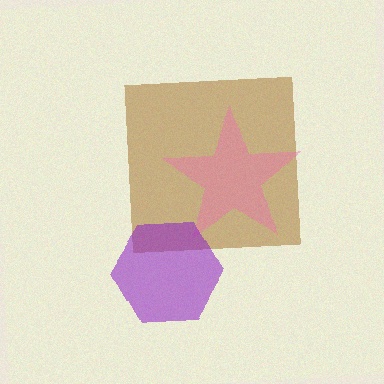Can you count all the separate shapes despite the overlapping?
Yes, there are 3 separate shapes.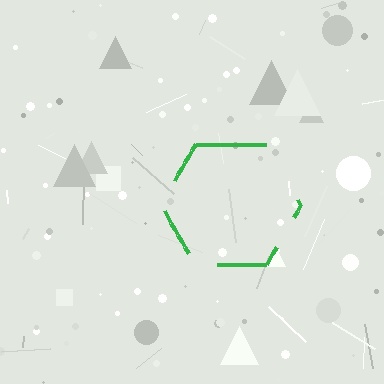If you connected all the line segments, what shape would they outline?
They would outline a hexagon.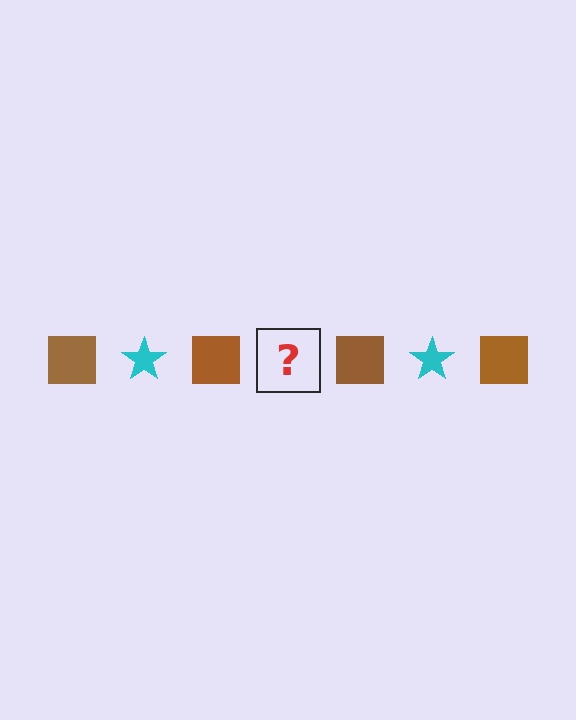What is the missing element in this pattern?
The missing element is a cyan star.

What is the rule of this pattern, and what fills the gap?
The rule is that the pattern alternates between brown square and cyan star. The gap should be filled with a cyan star.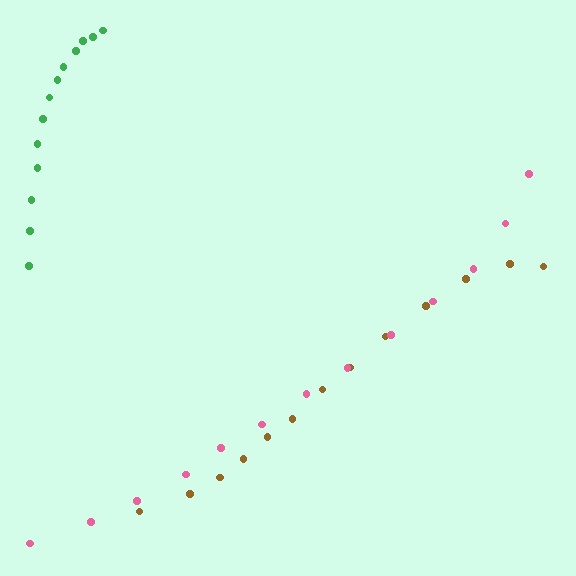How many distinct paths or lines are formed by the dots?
There are 3 distinct paths.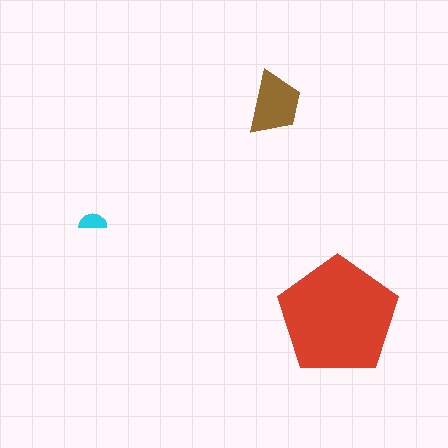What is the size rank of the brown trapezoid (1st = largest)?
2nd.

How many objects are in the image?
There are 3 objects in the image.